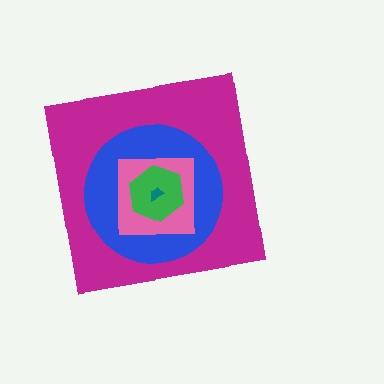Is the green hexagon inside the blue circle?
Yes.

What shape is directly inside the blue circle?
The pink square.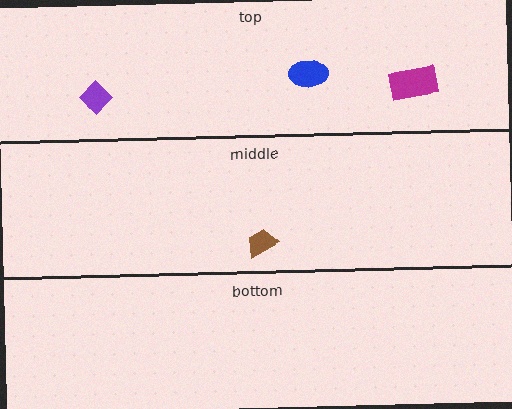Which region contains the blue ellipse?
The top region.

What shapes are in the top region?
The blue ellipse, the magenta rectangle, the purple diamond.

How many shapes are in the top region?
3.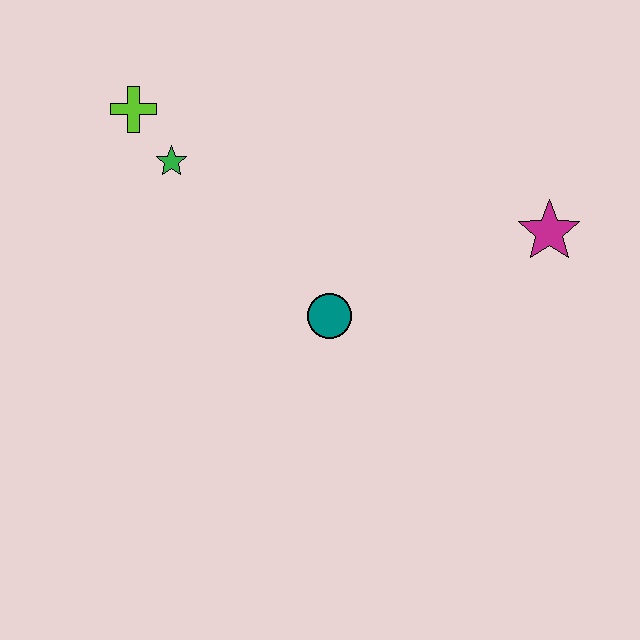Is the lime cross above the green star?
Yes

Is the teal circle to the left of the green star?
No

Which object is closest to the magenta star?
The teal circle is closest to the magenta star.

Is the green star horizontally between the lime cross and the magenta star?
Yes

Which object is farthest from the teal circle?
The lime cross is farthest from the teal circle.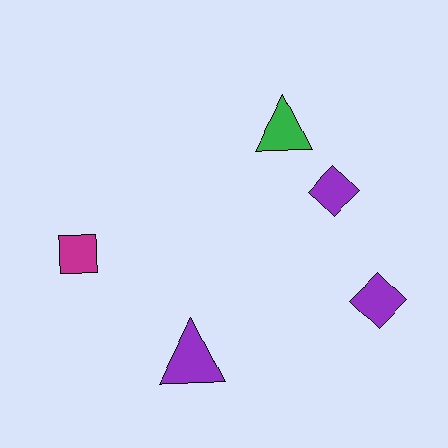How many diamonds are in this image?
There are 2 diamonds.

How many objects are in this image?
There are 5 objects.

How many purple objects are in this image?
There are 3 purple objects.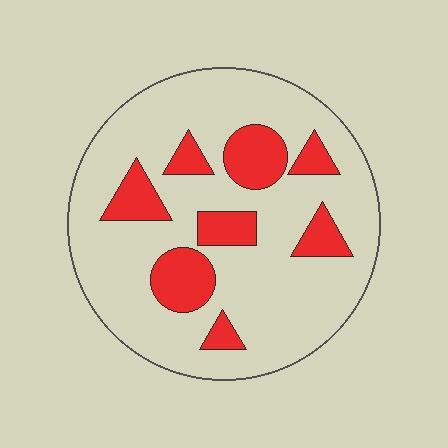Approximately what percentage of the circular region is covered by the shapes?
Approximately 20%.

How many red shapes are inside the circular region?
8.